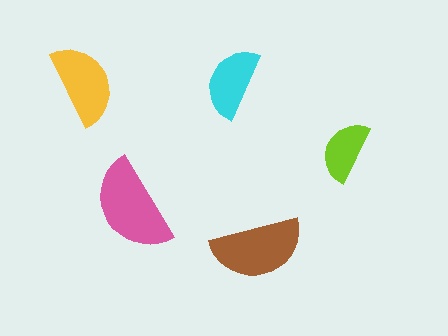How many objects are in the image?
There are 5 objects in the image.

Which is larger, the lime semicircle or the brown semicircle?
The brown one.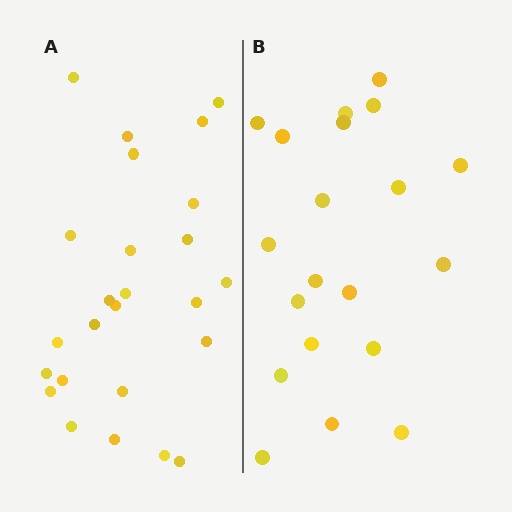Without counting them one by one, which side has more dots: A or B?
Region A (the left region) has more dots.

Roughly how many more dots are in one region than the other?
Region A has about 5 more dots than region B.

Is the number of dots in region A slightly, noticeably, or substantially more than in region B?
Region A has noticeably more, but not dramatically so. The ratio is roughly 1.2 to 1.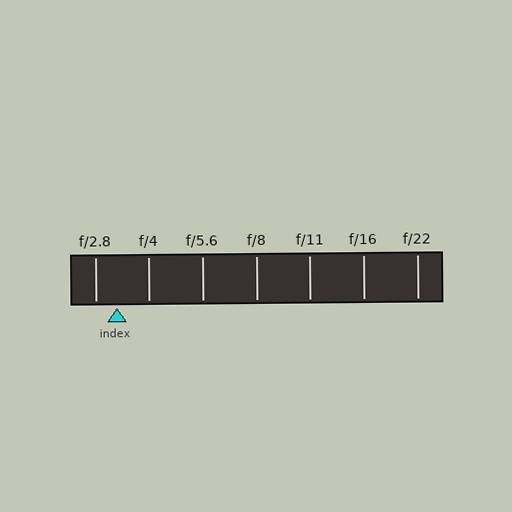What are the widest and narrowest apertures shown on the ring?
The widest aperture shown is f/2.8 and the narrowest is f/22.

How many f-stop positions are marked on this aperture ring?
There are 7 f-stop positions marked.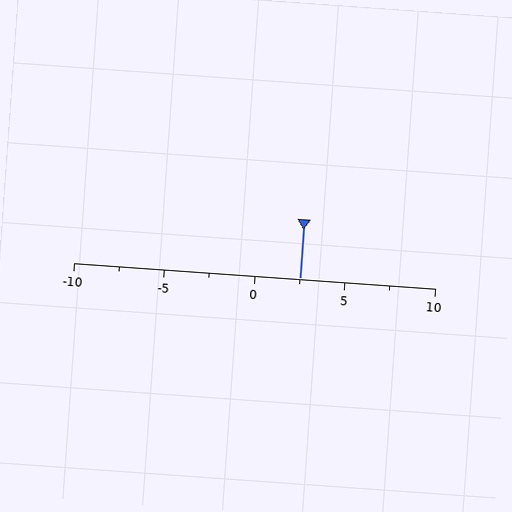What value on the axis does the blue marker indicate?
The marker indicates approximately 2.5.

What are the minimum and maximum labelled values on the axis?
The axis runs from -10 to 10.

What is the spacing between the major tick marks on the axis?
The major ticks are spaced 5 apart.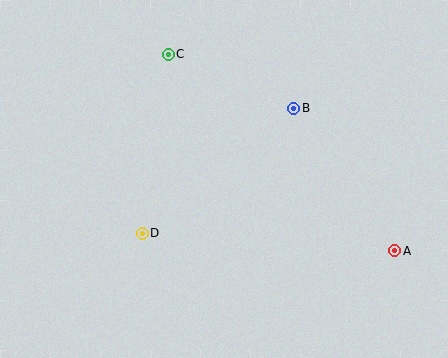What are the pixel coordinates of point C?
Point C is at (168, 54).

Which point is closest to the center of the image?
Point D at (142, 233) is closest to the center.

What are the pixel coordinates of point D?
Point D is at (142, 233).